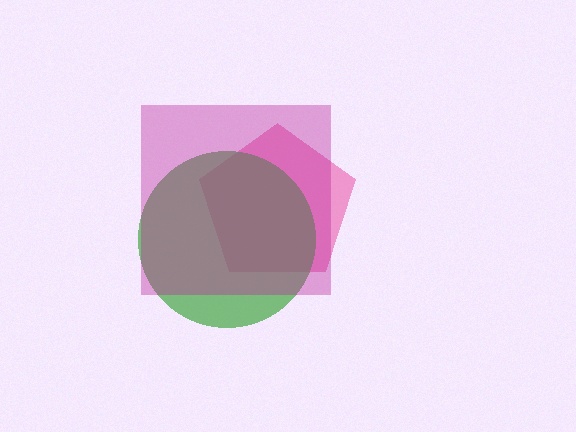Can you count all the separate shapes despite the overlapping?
Yes, there are 3 separate shapes.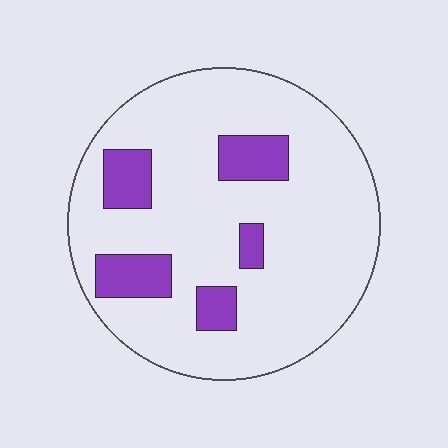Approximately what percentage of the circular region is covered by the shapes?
Approximately 15%.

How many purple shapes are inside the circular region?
5.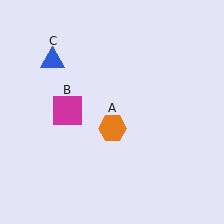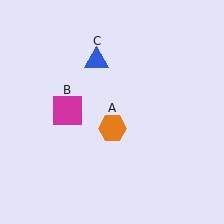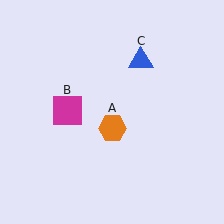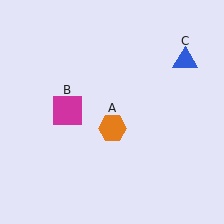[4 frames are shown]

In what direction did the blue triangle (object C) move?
The blue triangle (object C) moved right.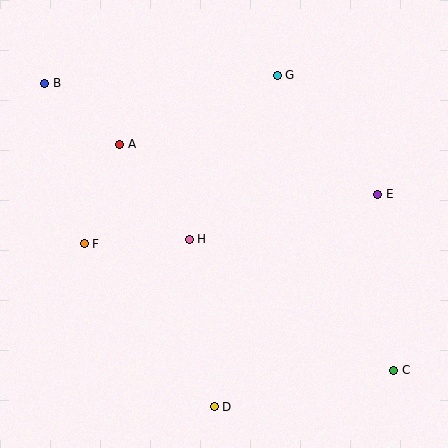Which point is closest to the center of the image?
Point H at (189, 239) is closest to the center.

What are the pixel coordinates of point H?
Point H is at (189, 239).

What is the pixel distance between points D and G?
The distance between D and G is 337 pixels.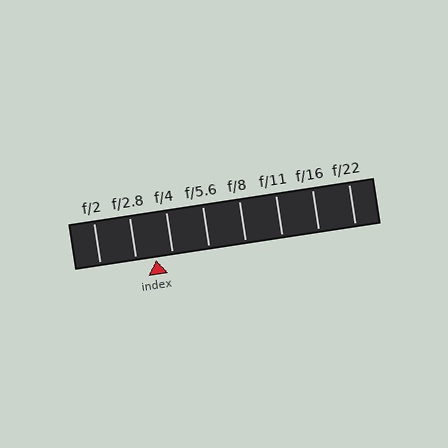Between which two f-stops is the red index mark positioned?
The index mark is between f/2.8 and f/4.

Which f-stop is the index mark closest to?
The index mark is closest to f/4.